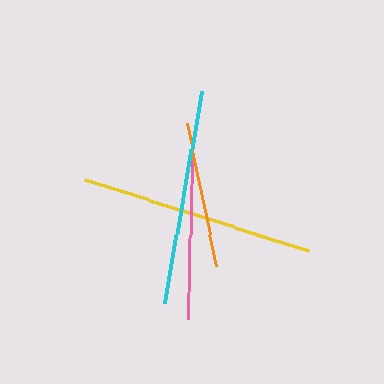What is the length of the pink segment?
The pink segment is approximately 162 pixels long.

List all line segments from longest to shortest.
From longest to shortest: yellow, cyan, pink, orange.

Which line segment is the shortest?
The orange line is the shortest at approximately 147 pixels.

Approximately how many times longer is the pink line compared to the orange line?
The pink line is approximately 1.1 times the length of the orange line.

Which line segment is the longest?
The yellow line is the longest at approximately 235 pixels.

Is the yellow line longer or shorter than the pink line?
The yellow line is longer than the pink line.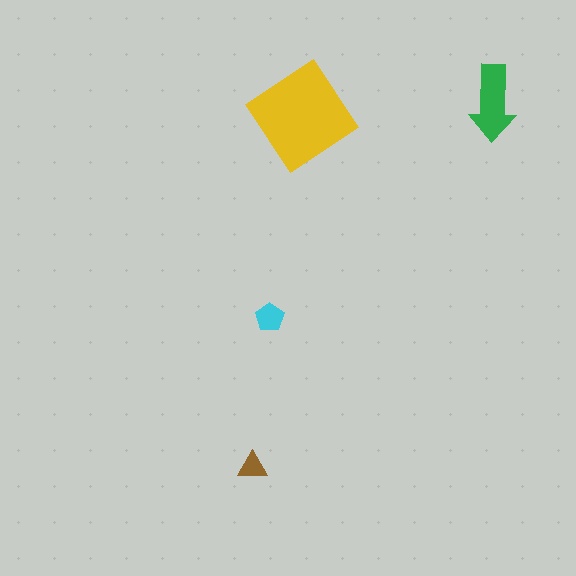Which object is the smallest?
The brown triangle.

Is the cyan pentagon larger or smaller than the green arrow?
Smaller.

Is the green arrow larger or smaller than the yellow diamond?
Smaller.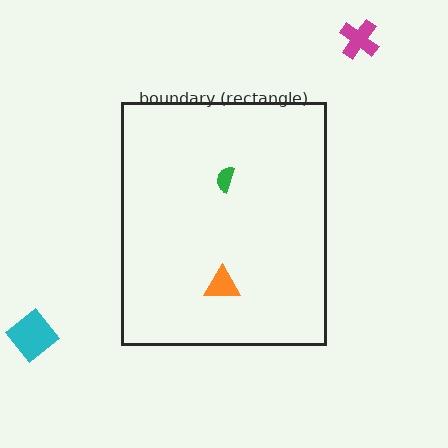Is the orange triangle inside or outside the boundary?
Inside.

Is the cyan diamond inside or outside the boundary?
Outside.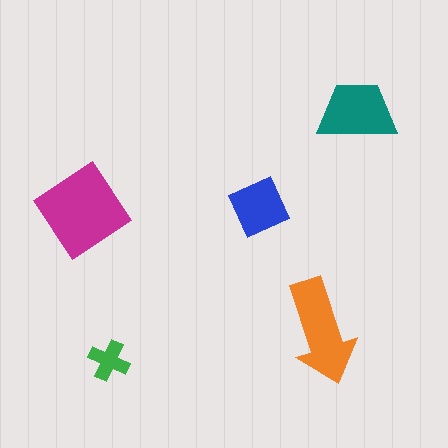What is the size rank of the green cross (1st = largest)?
5th.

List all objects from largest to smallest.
The magenta diamond, the orange arrow, the teal trapezoid, the blue diamond, the green cross.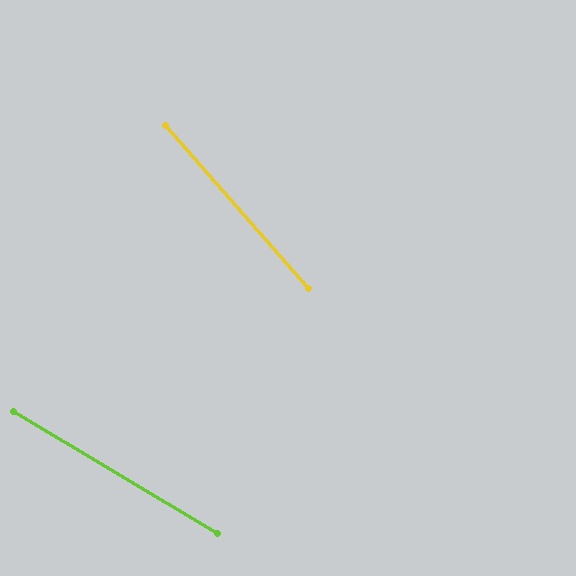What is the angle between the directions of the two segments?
Approximately 18 degrees.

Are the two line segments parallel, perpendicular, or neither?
Neither parallel nor perpendicular — they differ by about 18°.